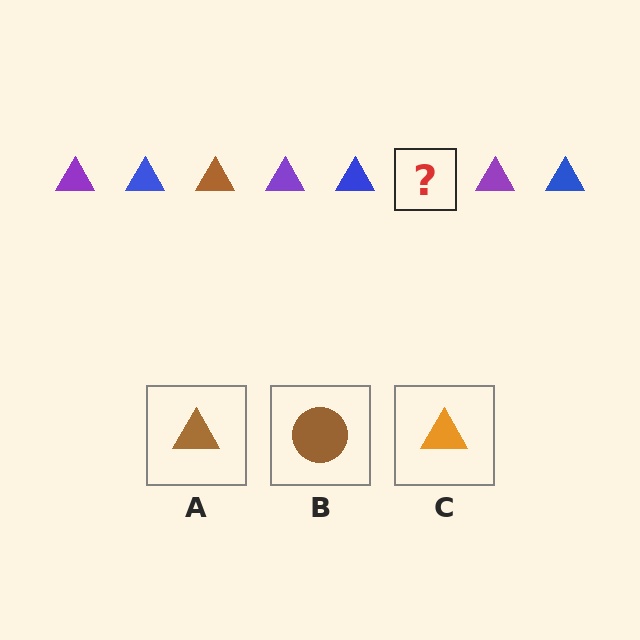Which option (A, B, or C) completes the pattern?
A.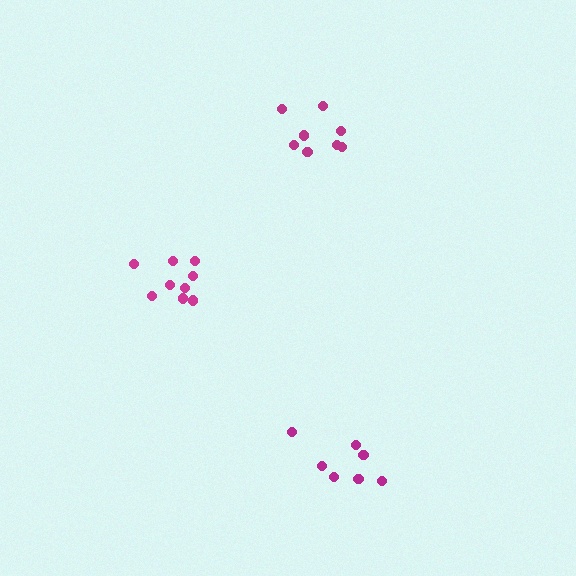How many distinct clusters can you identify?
There are 3 distinct clusters.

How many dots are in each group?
Group 1: 9 dots, Group 2: 8 dots, Group 3: 7 dots (24 total).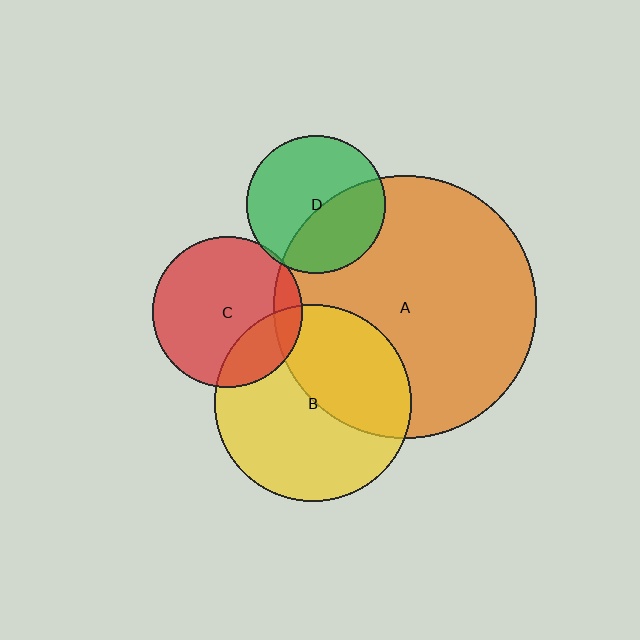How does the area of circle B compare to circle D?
Approximately 2.0 times.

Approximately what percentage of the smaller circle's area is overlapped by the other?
Approximately 40%.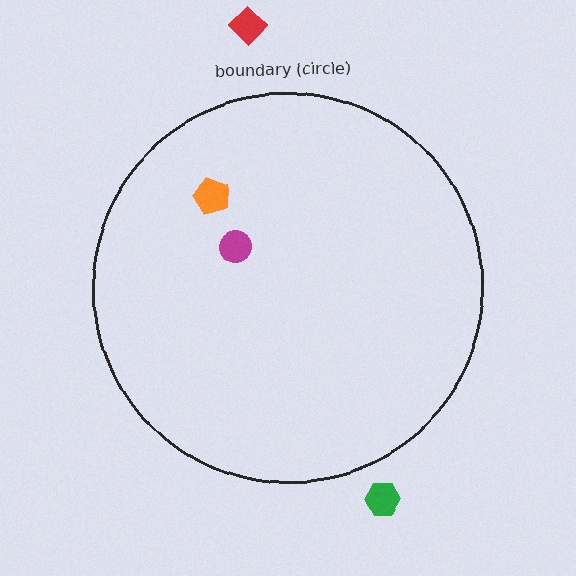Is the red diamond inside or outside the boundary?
Outside.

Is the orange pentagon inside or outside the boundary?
Inside.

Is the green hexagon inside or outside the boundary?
Outside.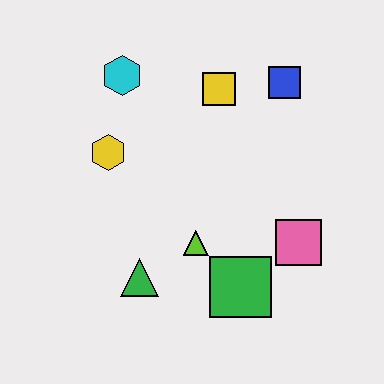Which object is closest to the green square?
The lime triangle is closest to the green square.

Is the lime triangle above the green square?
Yes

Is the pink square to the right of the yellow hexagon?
Yes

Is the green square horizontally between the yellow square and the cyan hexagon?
No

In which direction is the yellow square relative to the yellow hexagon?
The yellow square is to the right of the yellow hexagon.